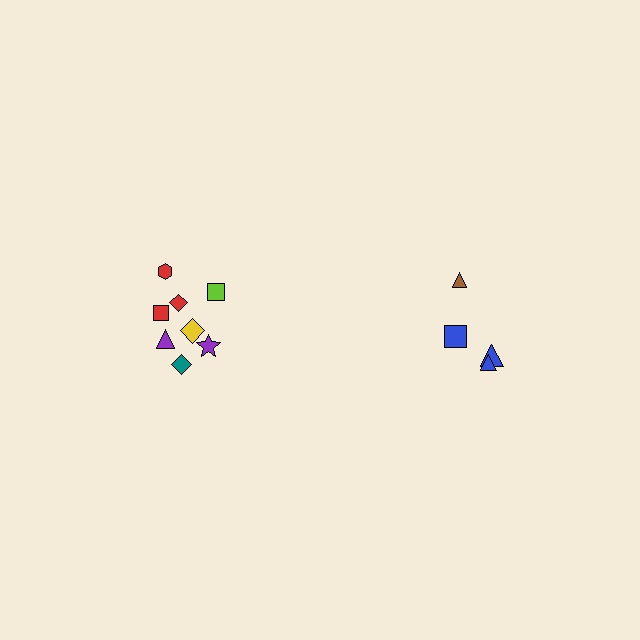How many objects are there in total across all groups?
There are 12 objects.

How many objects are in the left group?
There are 8 objects.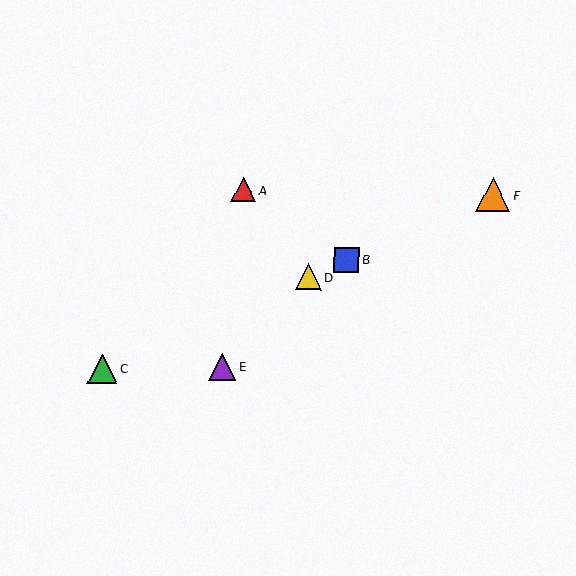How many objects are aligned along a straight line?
4 objects (B, C, D, F) are aligned along a straight line.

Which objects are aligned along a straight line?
Objects B, C, D, F are aligned along a straight line.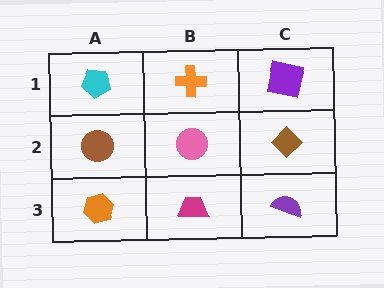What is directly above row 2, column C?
A purple square.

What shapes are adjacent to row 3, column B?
A pink circle (row 2, column B), an orange hexagon (row 3, column A), a purple semicircle (row 3, column C).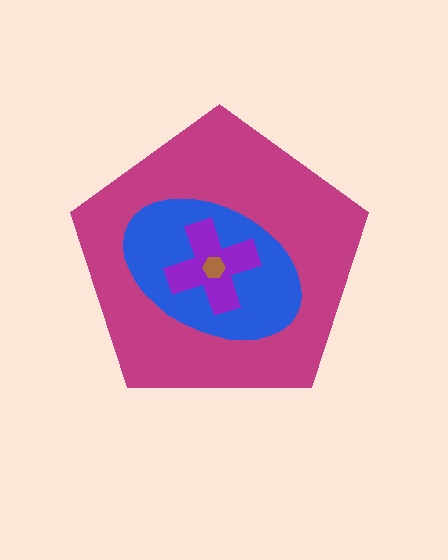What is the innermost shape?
The brown hexagon.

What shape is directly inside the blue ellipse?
The purple cross.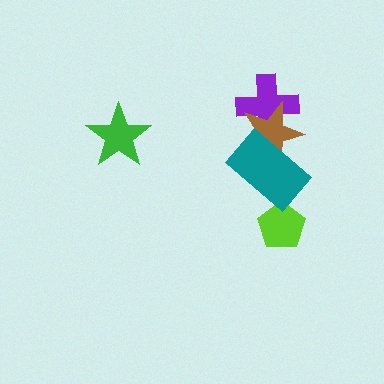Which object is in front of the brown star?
The teal rectangle is in front of the brown star.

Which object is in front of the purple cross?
The brown star is in front of the purple cross.